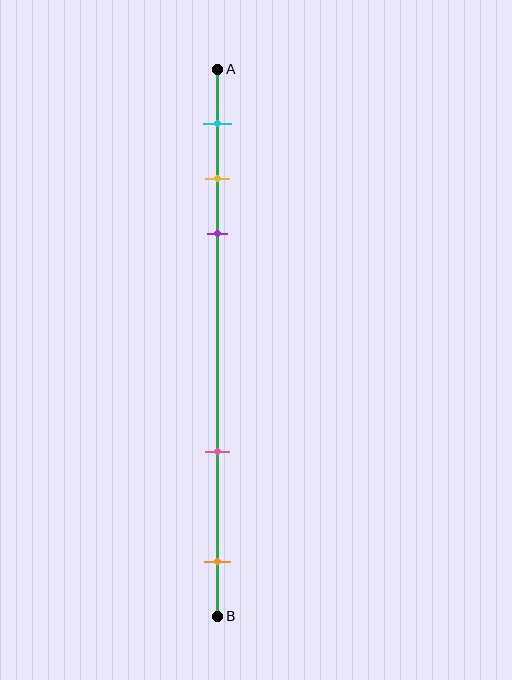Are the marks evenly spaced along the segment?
No, the marks are not evenly spaced.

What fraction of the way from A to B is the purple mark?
The purple mark is approximately 30% (0.3) of the way from A to B.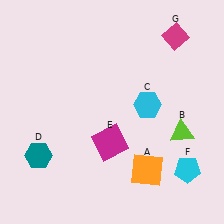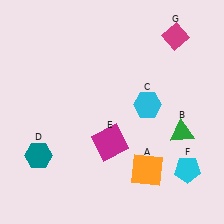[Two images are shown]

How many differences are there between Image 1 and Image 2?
There is 1 difference between the two images.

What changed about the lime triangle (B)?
In Image 1, B is lime. In Image 2, it changed to green.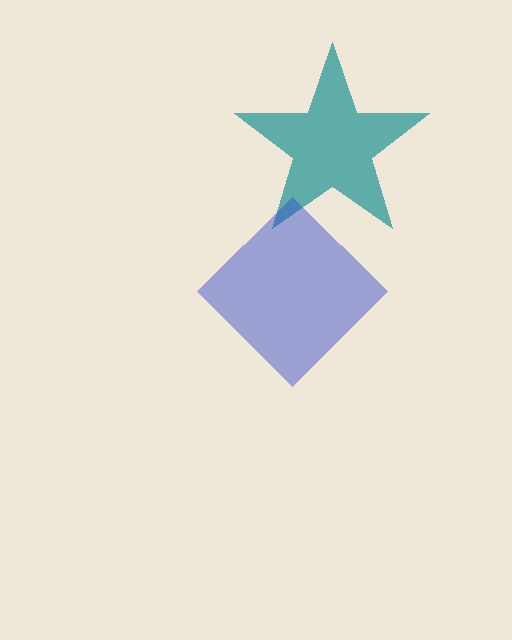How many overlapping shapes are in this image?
There are 2 overlapping shapes in the image.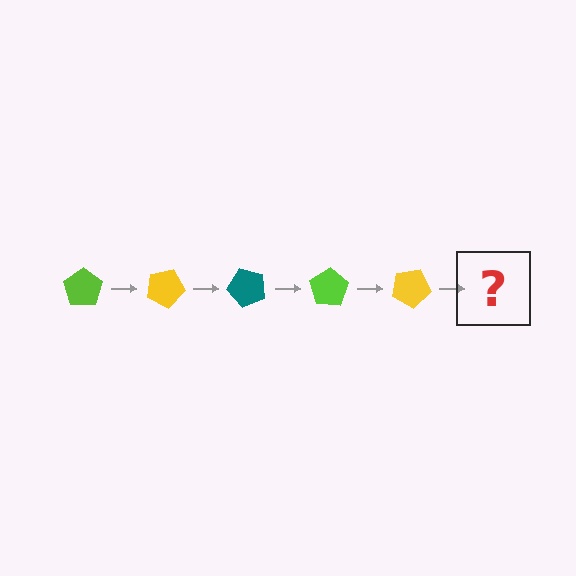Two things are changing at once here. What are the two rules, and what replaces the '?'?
The two rules are that it rotates 25 degrees each step and the color cycles through lime, yellow, and teal. The '?' should be a teal pentagon, rotated 125 degrees from the start.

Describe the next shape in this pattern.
It should be a teal pentagon, rotated 125 degrees from the start.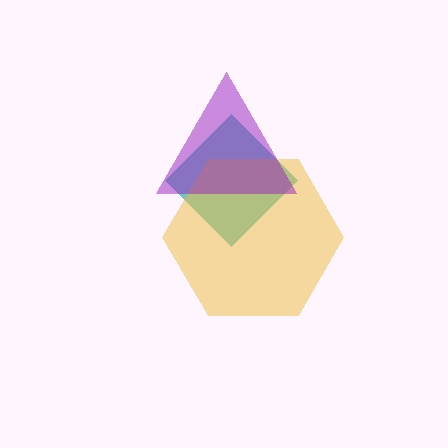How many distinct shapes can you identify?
There are 3 distinct shapes: a teal diamond, a yellow hexagon, a purple triangle.